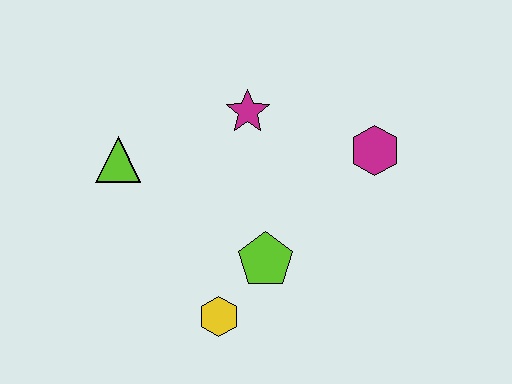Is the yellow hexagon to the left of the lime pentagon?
Yes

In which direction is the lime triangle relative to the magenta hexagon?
The lime triangle is to the left of the magenta hexagon.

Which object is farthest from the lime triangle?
The magenta hexagon is farthest from the lime triangle.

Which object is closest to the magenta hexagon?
The magenta star is closest to the magenta hexagon.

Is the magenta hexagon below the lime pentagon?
No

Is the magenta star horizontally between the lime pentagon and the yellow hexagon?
Yes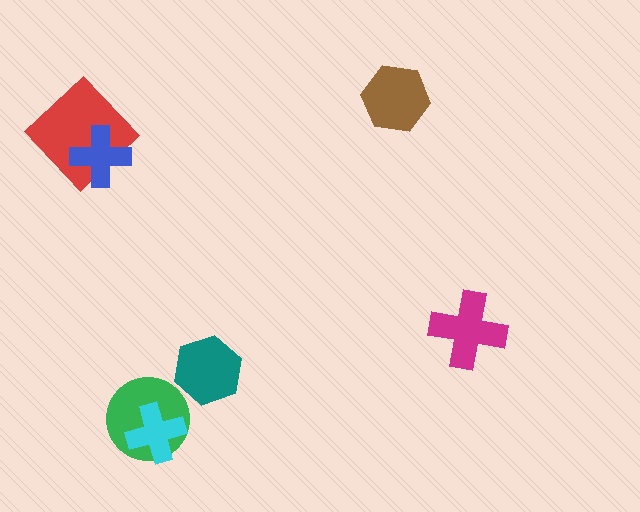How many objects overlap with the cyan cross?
1 object overlaps with the cyan cross.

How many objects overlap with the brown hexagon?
0 objects overlap with the brown hexagon.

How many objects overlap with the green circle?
1 object overlaps with the green circle.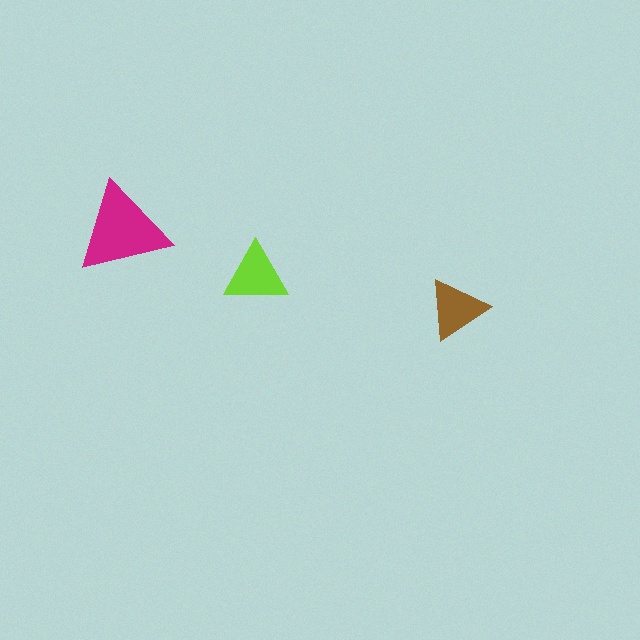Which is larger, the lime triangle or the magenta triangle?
The magenta one.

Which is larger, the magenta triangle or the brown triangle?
The magenta one.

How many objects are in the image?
There are 3 objects in the image.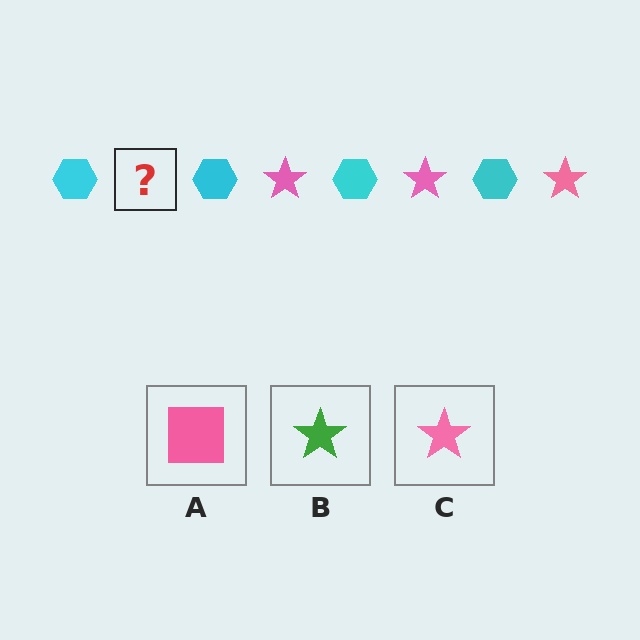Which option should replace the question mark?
Option C.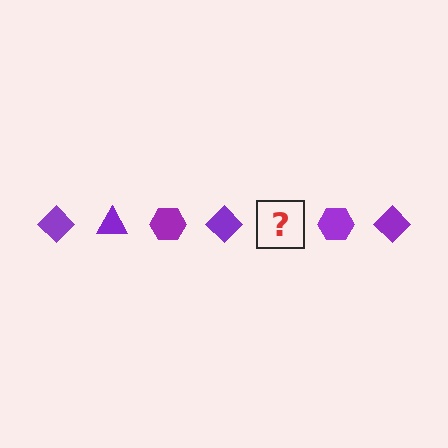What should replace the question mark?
The question mark should be replaced with a purple triangle.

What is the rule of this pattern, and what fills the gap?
The rule is that the pattern cycles through diamond, triangle, hexagon shapes in purple. The gap should be filled with a purple triangle.